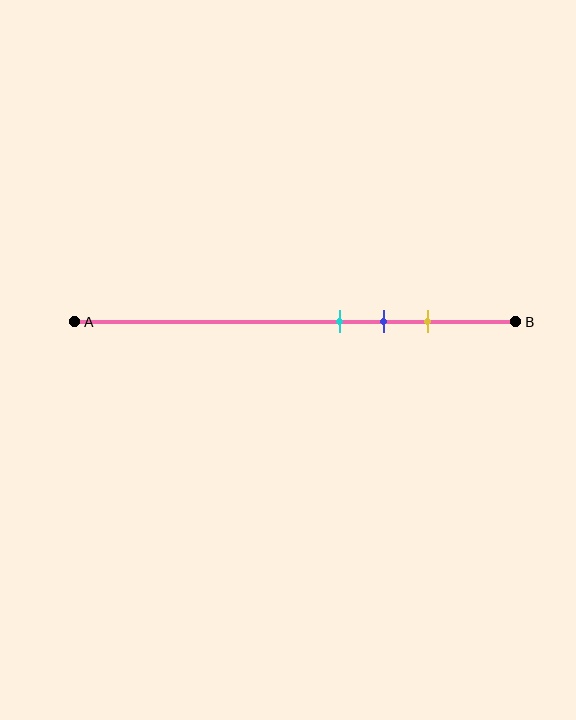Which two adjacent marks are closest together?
The cyan and blue marks are the closest adjacent pair.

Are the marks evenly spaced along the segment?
Yes, the marks are approximately evenly spaced.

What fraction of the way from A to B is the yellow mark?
The yellow mark is approximately 80% (0.8) of the way from A to B.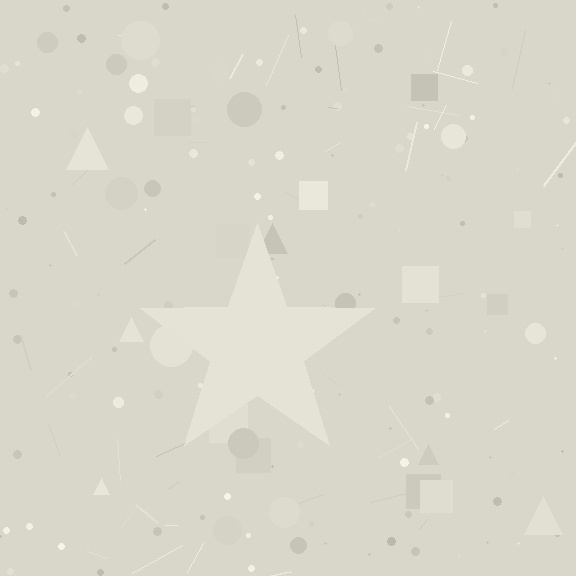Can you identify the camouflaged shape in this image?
The camouflaged shape is a star.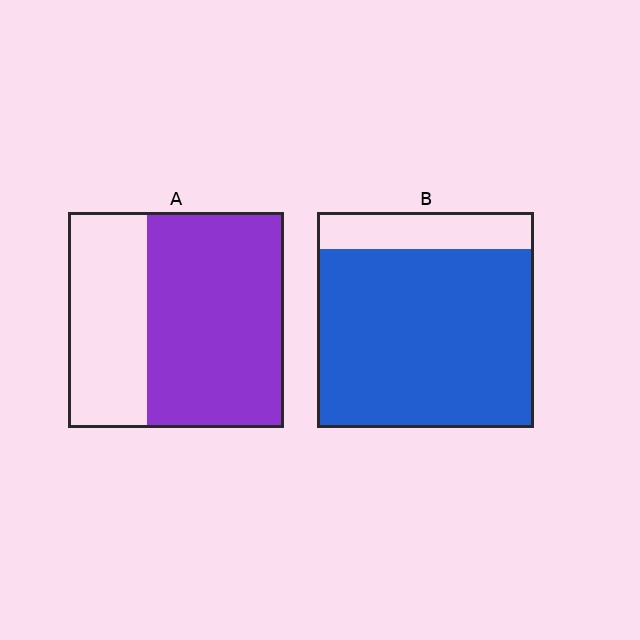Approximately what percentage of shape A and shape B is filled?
A is approximately 65% and B is approximately 85%.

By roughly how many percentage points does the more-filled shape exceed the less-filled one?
By roughly 20 percentage points (B over A).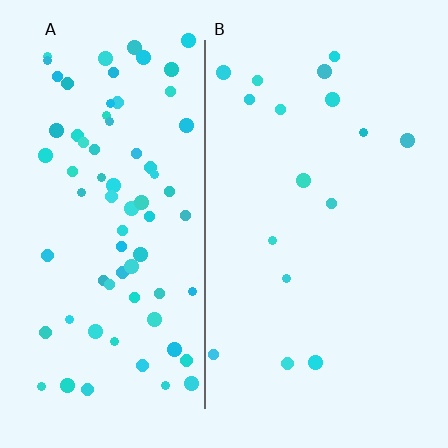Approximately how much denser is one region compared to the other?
Approximately 4.5× — region A over region B.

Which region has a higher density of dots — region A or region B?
A (the left).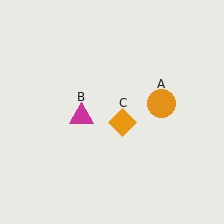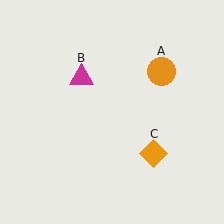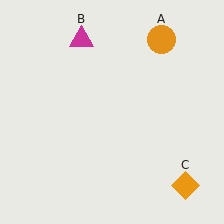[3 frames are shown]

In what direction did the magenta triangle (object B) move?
The magenta triangle (object B) moved up.